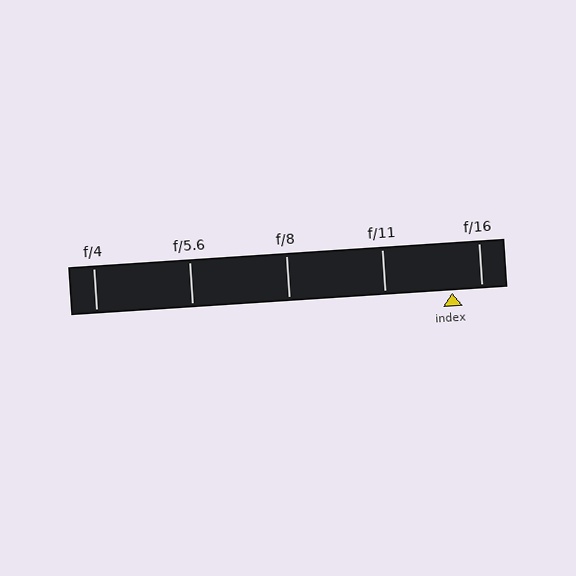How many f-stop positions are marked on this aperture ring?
There are 5 f-stop positions marked.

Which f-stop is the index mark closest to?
The index mark is closest to f/16.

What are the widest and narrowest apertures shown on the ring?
The widest aperture shown is f/4 and the narrowest is f/16.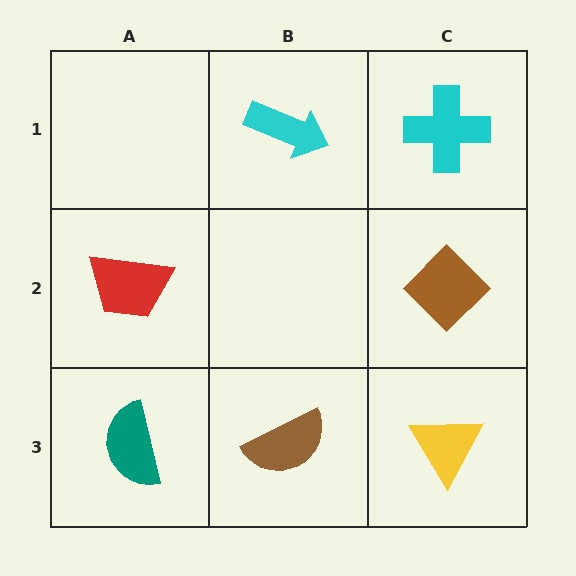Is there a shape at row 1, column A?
No, that cell is empty.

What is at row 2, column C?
A brown diamond.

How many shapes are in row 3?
3 shapes.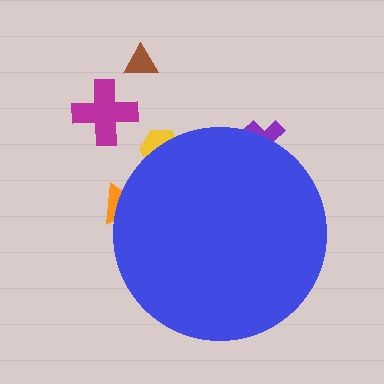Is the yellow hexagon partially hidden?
Yes, the yellow hexagon is partially hidden behind the blue circle.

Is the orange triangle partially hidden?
Yes, the orange triangle is partially hidden behind the blue circle.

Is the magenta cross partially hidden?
No, the magenta cross is fully visible.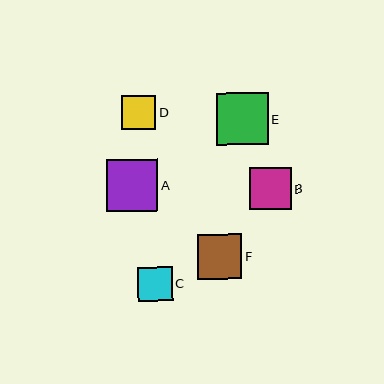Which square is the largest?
Square E is the largest with a size of approximately 52 pixels.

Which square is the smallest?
Square C is the smallest with a size of approximately 34 pixels.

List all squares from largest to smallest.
From largest to smallest: E, A, F, B, D, C.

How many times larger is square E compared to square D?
Square E is approximately 1.5 times the size of square D.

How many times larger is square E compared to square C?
Square E is approximately 1.5 times the size of square C.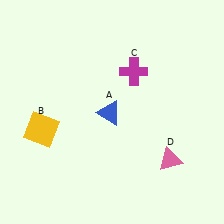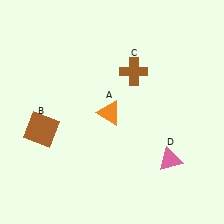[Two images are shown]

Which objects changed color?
A changed from blue to orange. B changed from yellow to brown. C changed from magenta to brown.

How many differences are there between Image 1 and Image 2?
There are 3 differences between the two images.